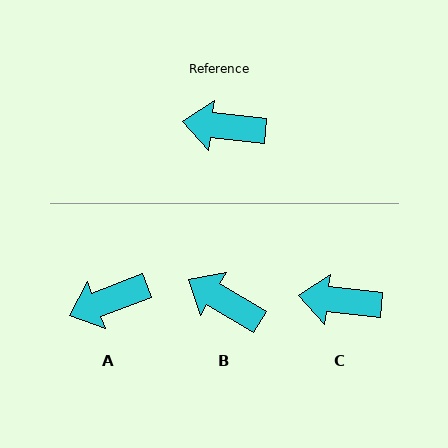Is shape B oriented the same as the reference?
No, it is off by about 25 degrees.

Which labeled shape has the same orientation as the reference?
C.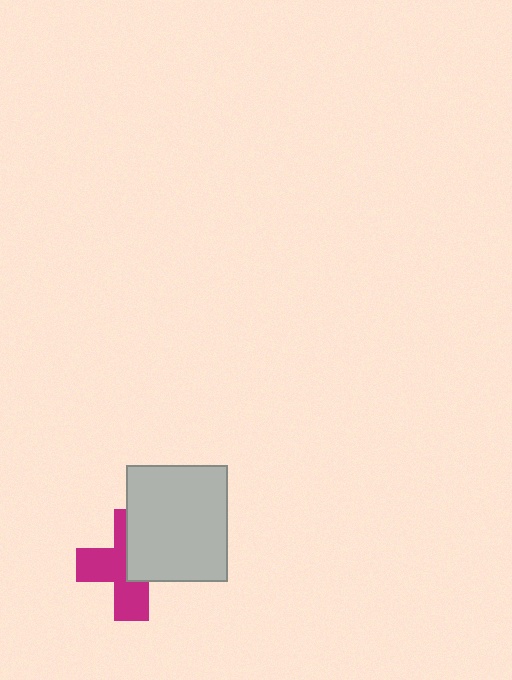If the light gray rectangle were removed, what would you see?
You would see the complete magenta cross.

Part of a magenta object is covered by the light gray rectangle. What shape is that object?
It is a cross.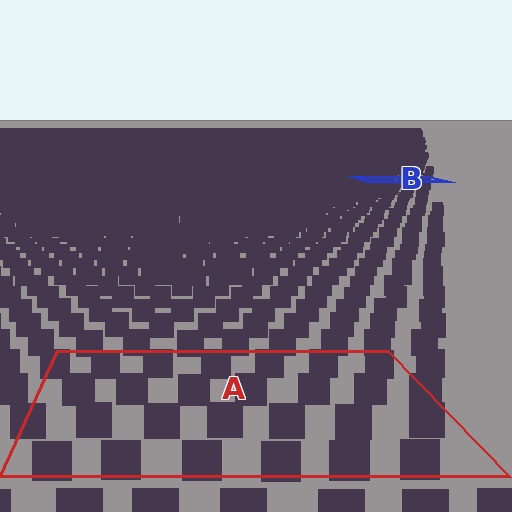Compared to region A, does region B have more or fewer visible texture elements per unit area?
Region B has more texture elements per unit area — they are packed more densely because it is farther away.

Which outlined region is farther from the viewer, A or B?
Region B is farther from the viewer — the texture elements inside it appear smaller and more densely packed.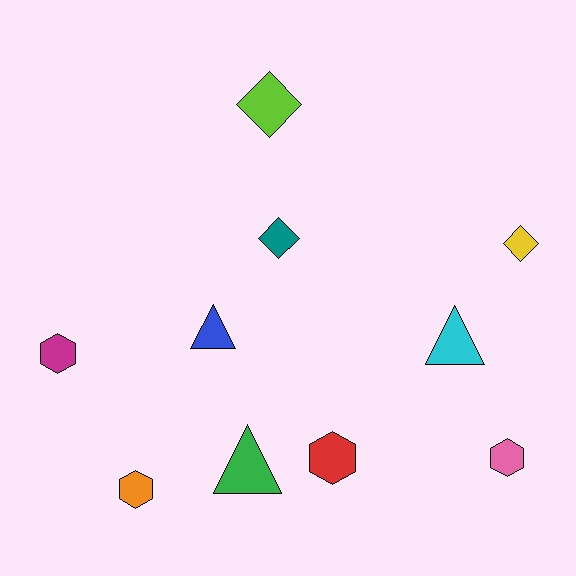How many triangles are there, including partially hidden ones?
There are 3 triangles.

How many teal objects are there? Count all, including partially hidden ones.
There is 1 teal object.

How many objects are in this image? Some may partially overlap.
There are 10 objects.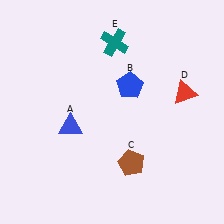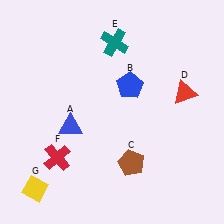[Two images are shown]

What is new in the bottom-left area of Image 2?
A yellow diamond (G) was added in the bottom-left area of Image 2.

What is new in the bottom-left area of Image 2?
A red cross (F) was added in the bottom-left area of Image 2.